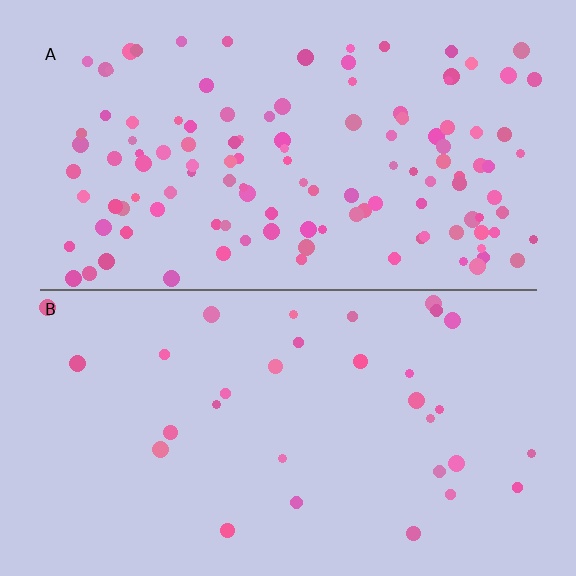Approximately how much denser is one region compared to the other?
Approximately 3.8× — region A over region B.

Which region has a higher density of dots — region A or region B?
A (the top).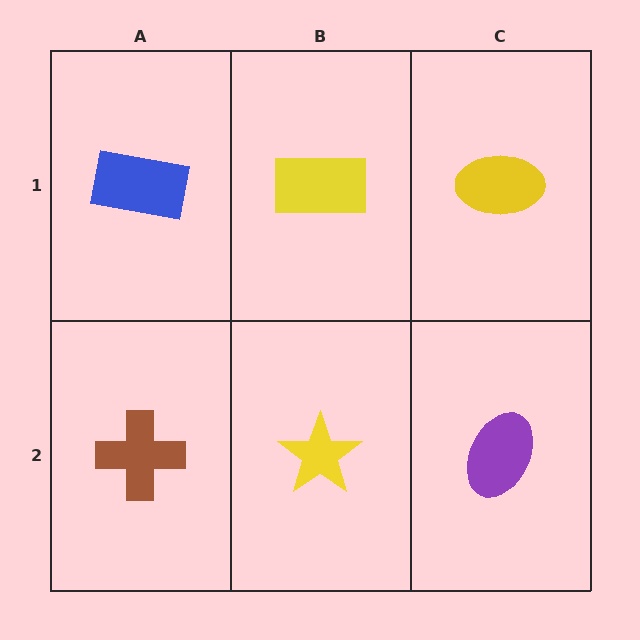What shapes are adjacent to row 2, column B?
A yellow rectangle (row 1, column B), a brown cross (row 2, column A), a purple ellipse (row 2, column C).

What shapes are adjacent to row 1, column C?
A purple ellipse (row 2, column C), a yellow rectangle (row 1, column B).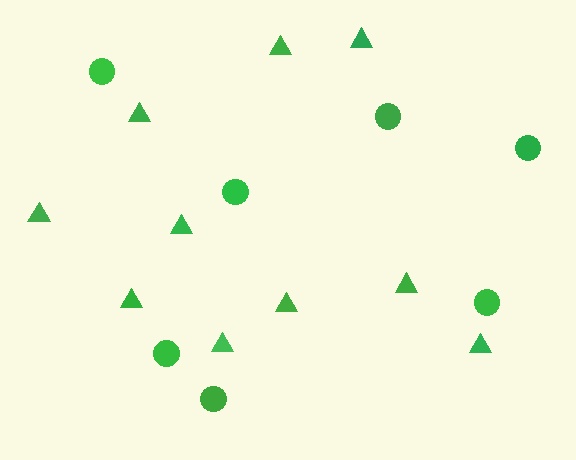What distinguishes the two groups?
There are 2 groups: one group of triangles (10) and one group of circles (7).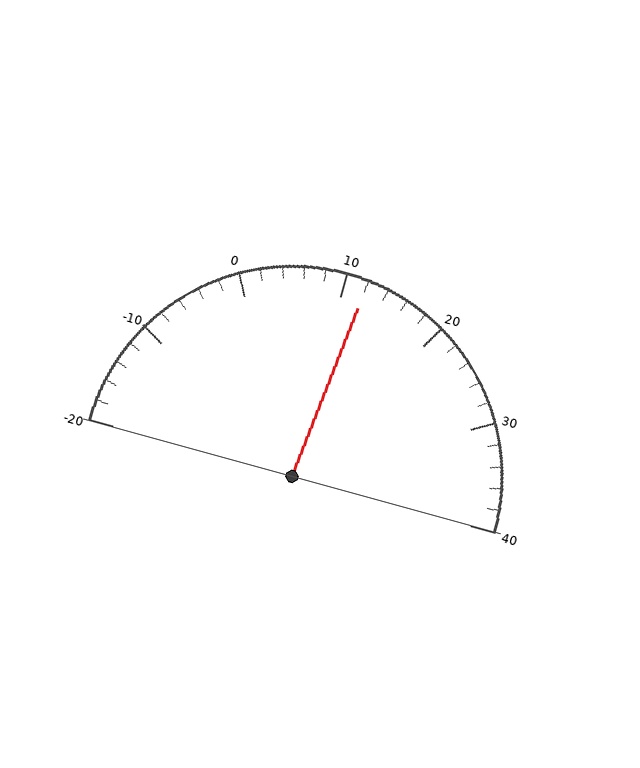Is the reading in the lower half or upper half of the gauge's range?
The reading is in the upper half of the range (-20 to 40).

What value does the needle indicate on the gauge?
The needle indicates approximately 12.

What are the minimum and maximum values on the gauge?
The gauge ranges from -20 to 40.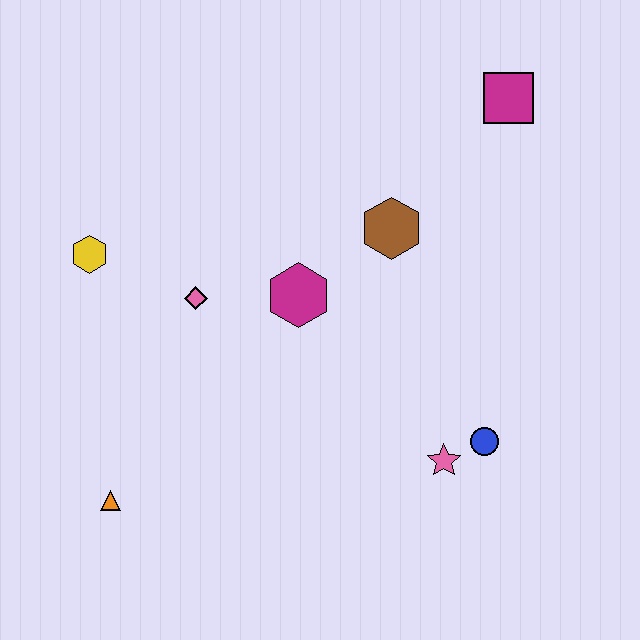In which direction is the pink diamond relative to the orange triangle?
The pink diamond is above the orange triangle.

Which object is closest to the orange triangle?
The pink diamond is closest to the orange triangle.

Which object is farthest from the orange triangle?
The magenta square is farthest from the orange triangle.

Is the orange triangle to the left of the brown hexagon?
Yes